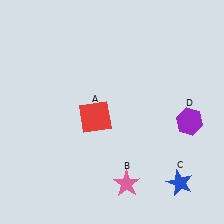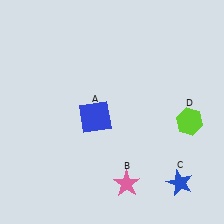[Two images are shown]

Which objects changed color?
A changed from red to blue. D changed from purple to lime.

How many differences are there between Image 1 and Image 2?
There are 2 differences between the two images.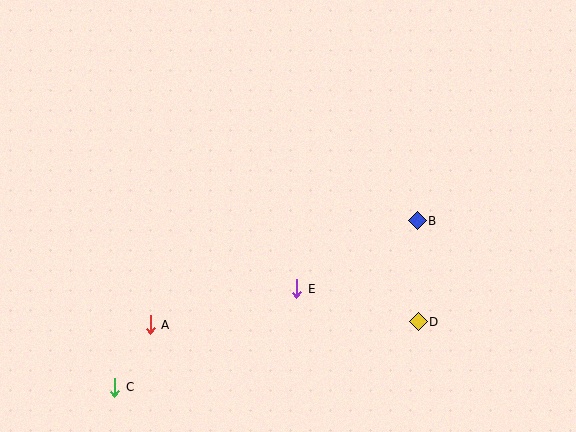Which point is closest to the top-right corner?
Point B is closest to the top-right corner.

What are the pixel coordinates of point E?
Point E is at (297, 289).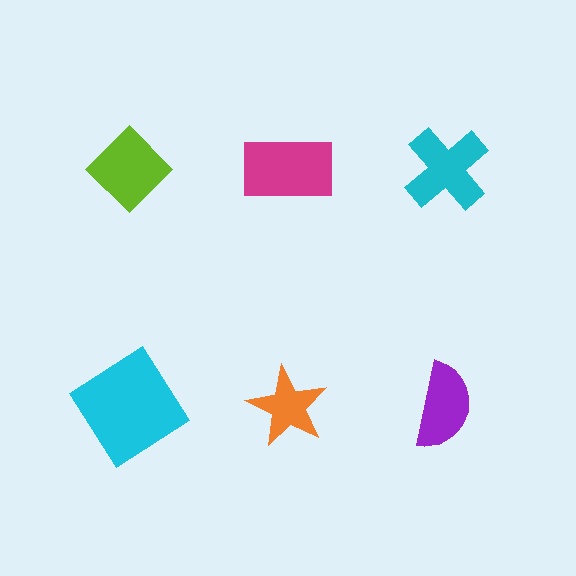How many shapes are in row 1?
3 shapes.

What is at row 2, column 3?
A purple semicircle.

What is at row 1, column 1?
A lime diamond.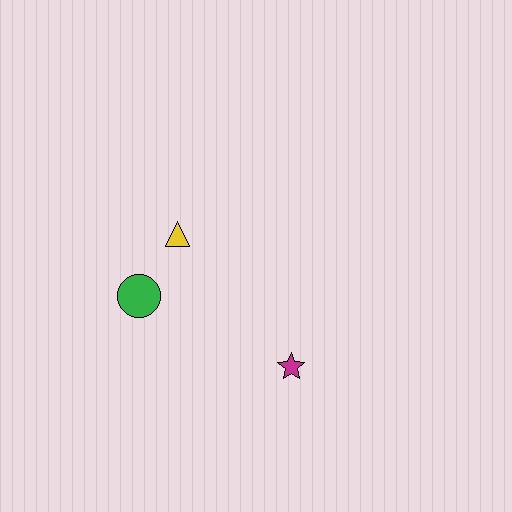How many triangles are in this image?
There is 1 triangle.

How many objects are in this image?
There are 3 objects.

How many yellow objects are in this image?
There is 1 yellow object.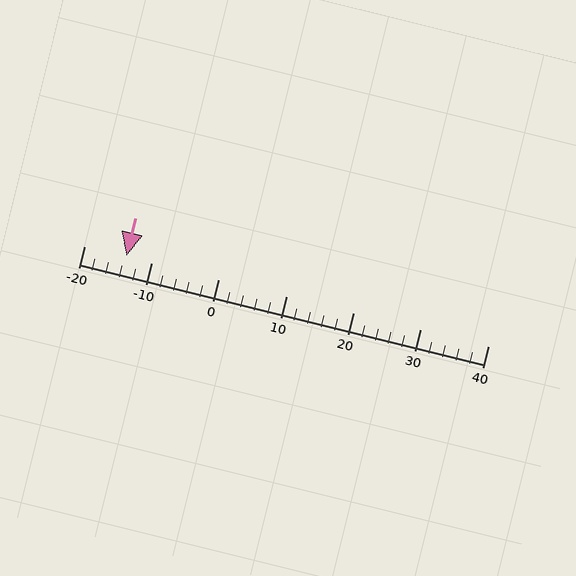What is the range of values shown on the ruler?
The ruler shows values from -20 to 40.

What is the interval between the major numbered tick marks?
The major tick marks are spaced 10 units apart.